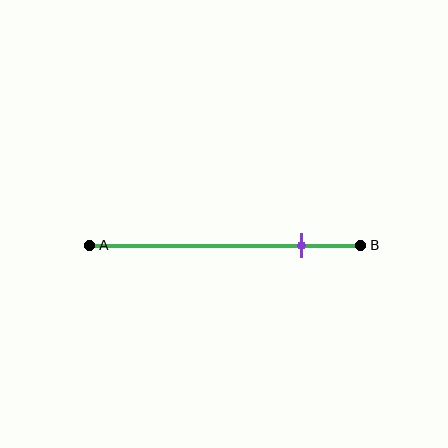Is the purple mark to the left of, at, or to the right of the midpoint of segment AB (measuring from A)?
The purple mark is to the right of the midpoint of segment AB.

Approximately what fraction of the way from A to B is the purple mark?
The purple mark is approximately 80% of the way from A to B.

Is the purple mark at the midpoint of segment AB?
No, the mark is at about 80% from A, not at the 50% midpoint.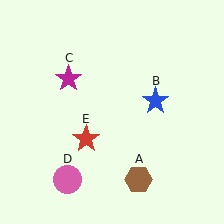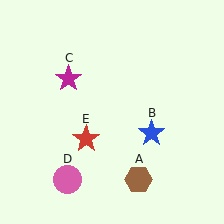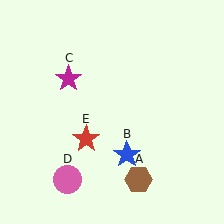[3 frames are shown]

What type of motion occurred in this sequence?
The blue star (object B) rotated clockwise around the center of the scene.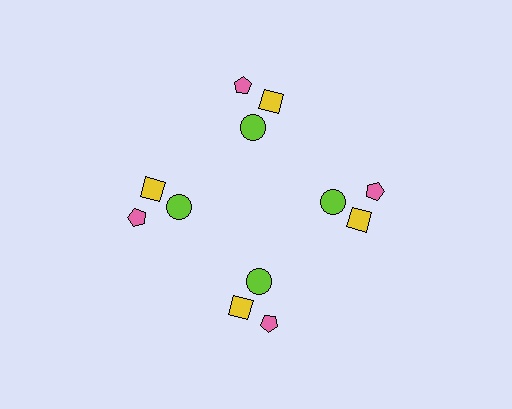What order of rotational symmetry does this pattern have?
This pattern has 4-fold rotational symmetry.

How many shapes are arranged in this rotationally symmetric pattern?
There are 12 shapes, arranged in 4 groups of 3.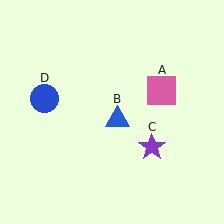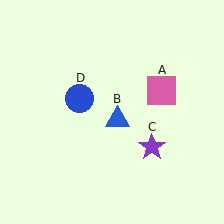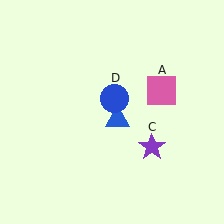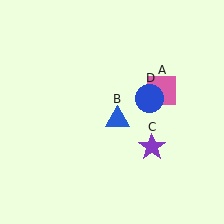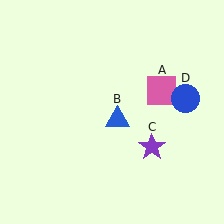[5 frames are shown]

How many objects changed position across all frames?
1 object changed position: blue circle (object D).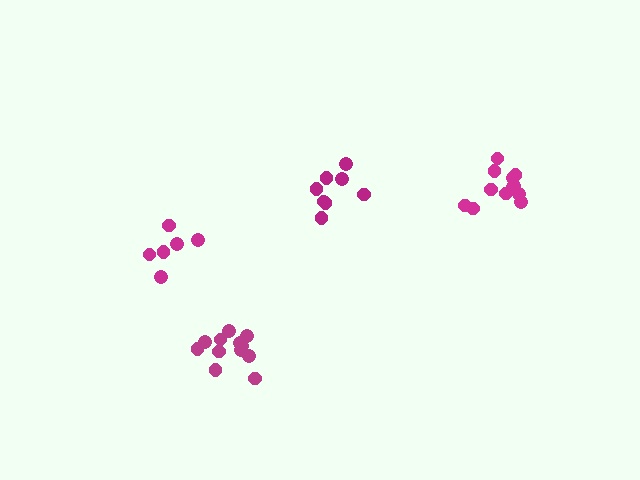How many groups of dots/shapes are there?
There are 4 groups.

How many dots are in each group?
Group 1: 12 dots, Group 2: 8 dots, Group 3: 12 dots, Group 4: 6 dots (38 total).